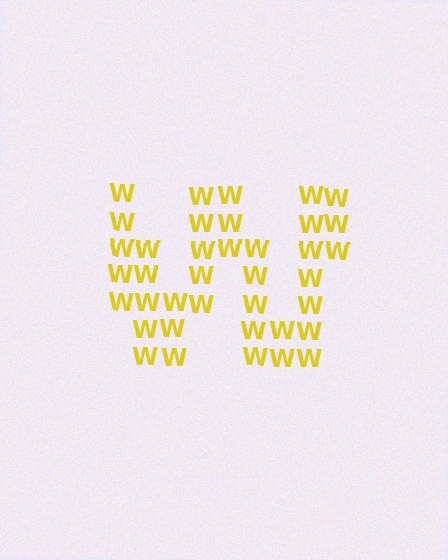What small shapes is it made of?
It is made of small letter W's.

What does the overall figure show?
The overall figure shows the letter W.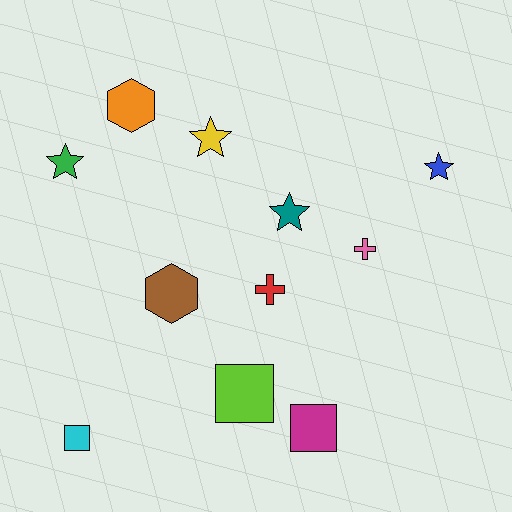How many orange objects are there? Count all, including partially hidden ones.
There is 1 orange object.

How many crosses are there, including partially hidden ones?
There are 2 crosses.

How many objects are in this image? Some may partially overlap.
There are 11 objects.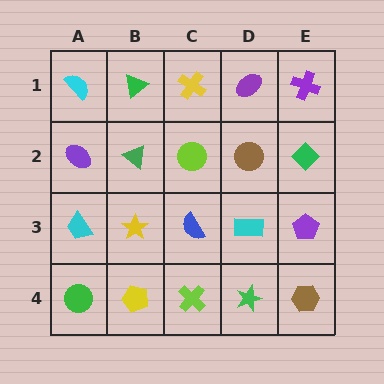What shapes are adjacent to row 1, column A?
A purple ellipse (row 2, column A), a green triangle (row 1, column B).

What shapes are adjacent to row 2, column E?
A purple cross (row 1, column E), a purple pentagon (row 3, column E), a brown circle (row 2, column D).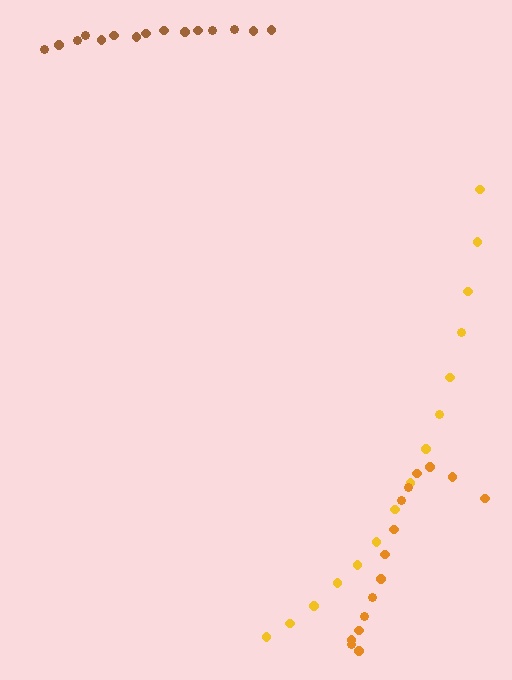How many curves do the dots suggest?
There are 3 distinct paths.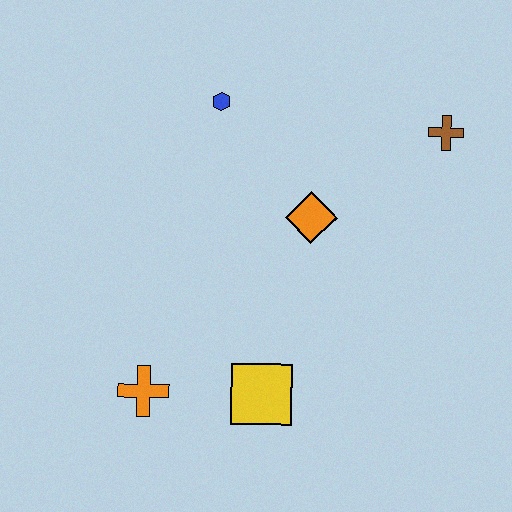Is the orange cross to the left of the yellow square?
Yes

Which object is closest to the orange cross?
The yellow square is closest to the orange cross.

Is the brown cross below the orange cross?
No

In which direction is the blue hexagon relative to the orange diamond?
The blue hexagon is above the orange diamond.